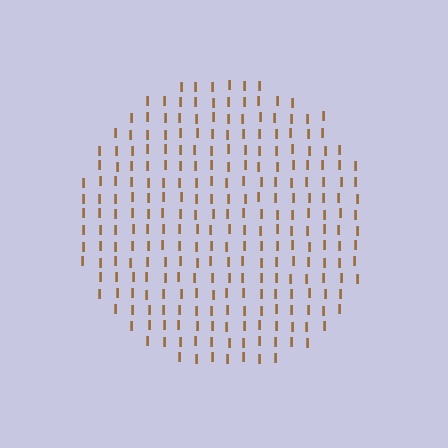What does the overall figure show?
The overall figure shows a circle.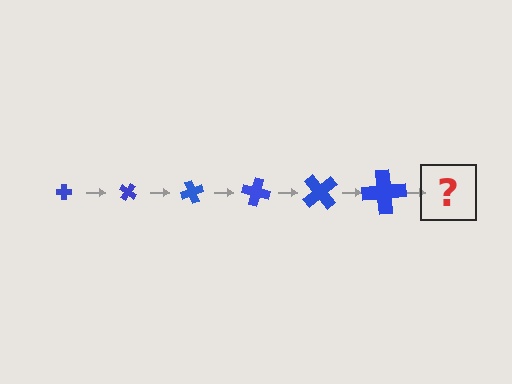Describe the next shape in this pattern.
It should be a cross, larger than the previous one and rotated 210 degrees from the start.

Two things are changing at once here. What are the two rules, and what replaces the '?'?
The two rules are that the cross grows larger each step and it rotates 35 degrees each step. The '?' should be a cross, larger than the previous one and rotated 210 degrees from the start.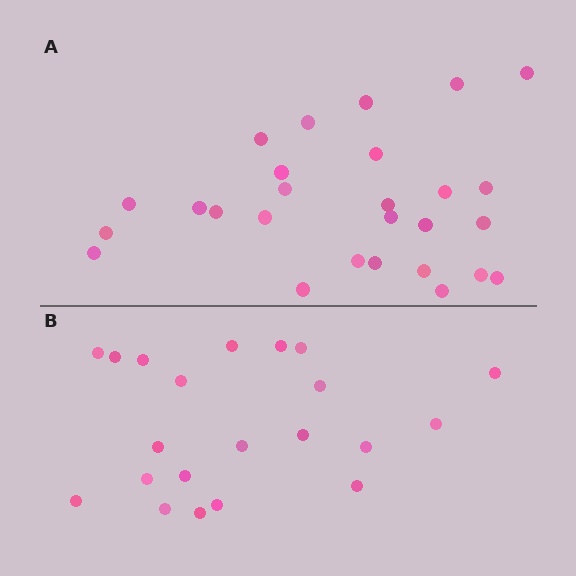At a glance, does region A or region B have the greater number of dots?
Region A (the top region) has more dots.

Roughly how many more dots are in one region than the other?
Region A has about 6 more dots than region B.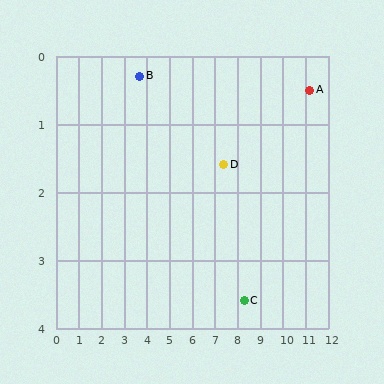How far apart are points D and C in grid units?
Points D and C are about 2.2 grid units apart.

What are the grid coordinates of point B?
Point B is at approximately (3.7, 0.3).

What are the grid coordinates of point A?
Point A is at approximately (11.2, 0.5).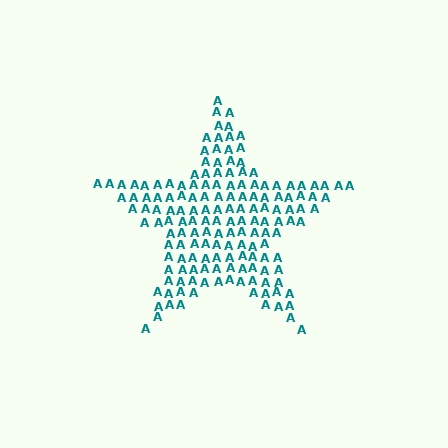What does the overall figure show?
The overall figure shows a star.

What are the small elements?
The small elements are letter A's.